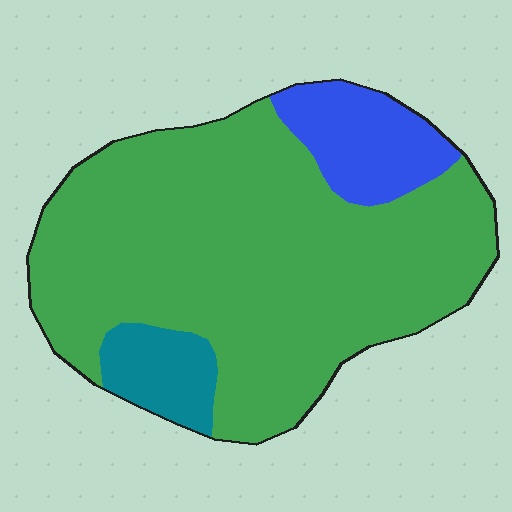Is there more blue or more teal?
Blue.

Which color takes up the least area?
Teal, at roughly 10%.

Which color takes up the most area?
Green, at roughly 80%.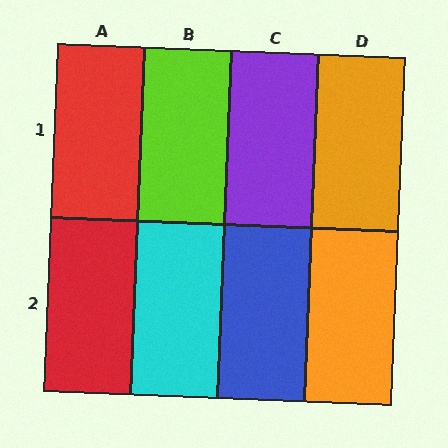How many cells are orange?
2 cells are orange.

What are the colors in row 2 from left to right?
Red, cyan, blue, orange.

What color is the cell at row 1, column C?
Purple.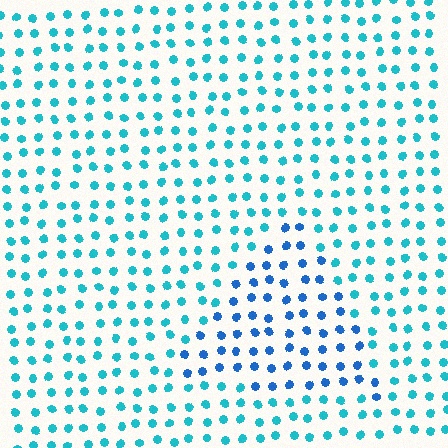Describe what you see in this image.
The image is filled with small cyan elements in a uniform arrangement. A triangle-shaped region is visible where the elements are tinted to a slightly different hue, forming a subtle color boundary.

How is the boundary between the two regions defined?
The boundary is defined purely by a slight shift in hue (about 30 degrees). Spacing, size, and orientation are identical on both sides.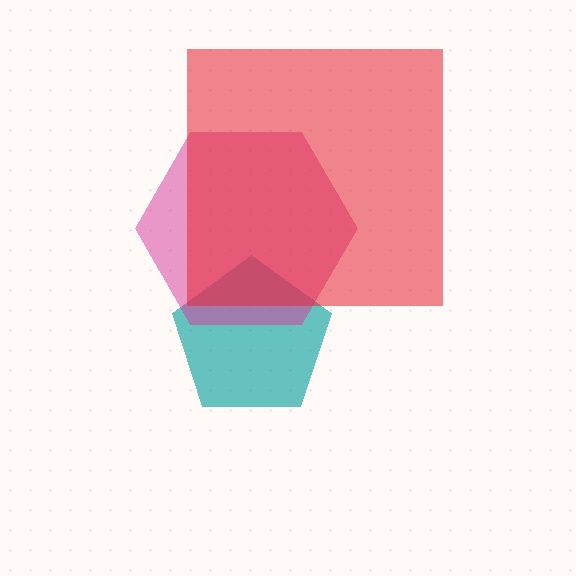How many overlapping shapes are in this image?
There are 3 overlapping shapes in the image.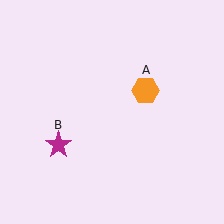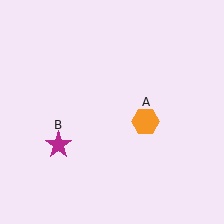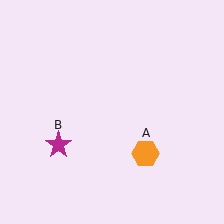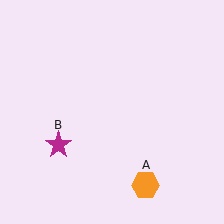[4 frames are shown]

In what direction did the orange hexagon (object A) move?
The orange hexagon (object A) moved down.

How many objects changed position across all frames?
1 object changed position: orange hexagon (object A).